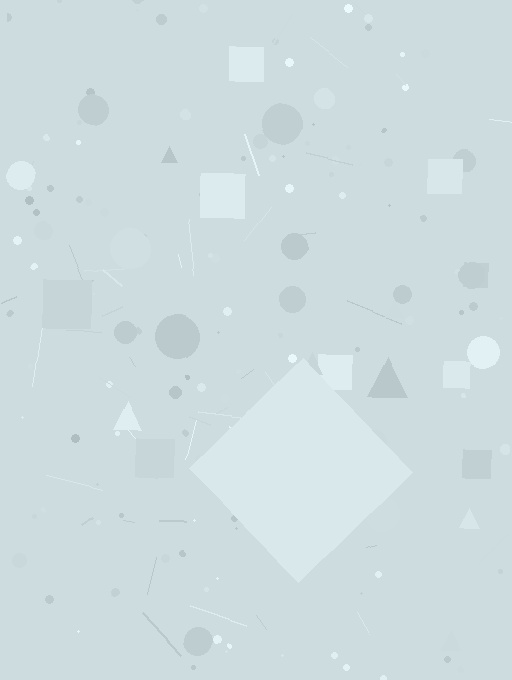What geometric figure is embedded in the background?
A diamond is embedded in the background.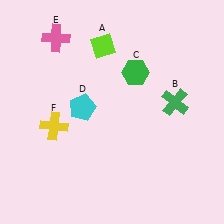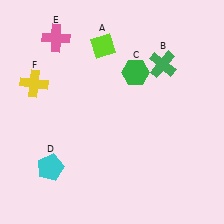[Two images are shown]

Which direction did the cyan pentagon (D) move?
The cyan pentagon (D) moved down.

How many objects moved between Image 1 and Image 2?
3 objects moved between the two images.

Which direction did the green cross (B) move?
The green cross (B) moved up.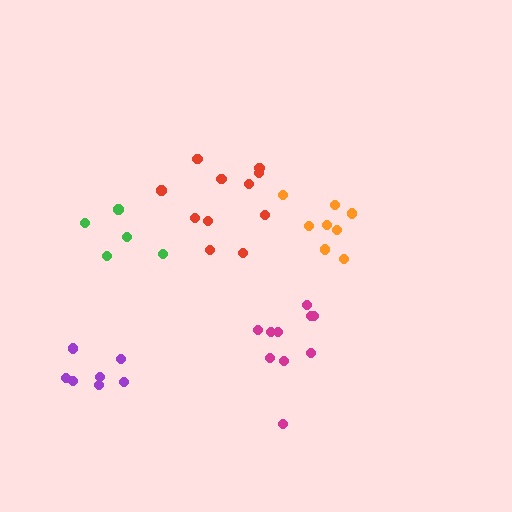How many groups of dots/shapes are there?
There are 5 groups.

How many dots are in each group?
Group 1: 11 dots, Group 2: 10 dots, Group 3: 8 dots, Group 4: 5 dots, Group 5: 7 dots (41 total).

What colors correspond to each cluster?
The clusters are colored: red, magenta, orange, green, purple.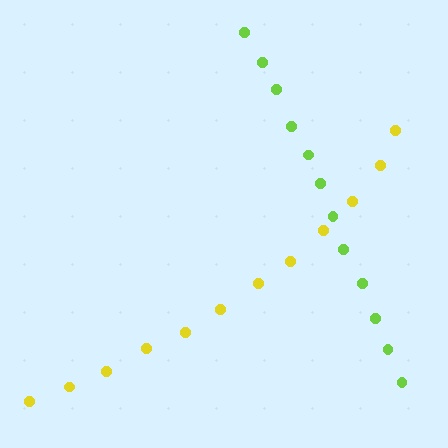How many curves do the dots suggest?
There are 2 distinct paths.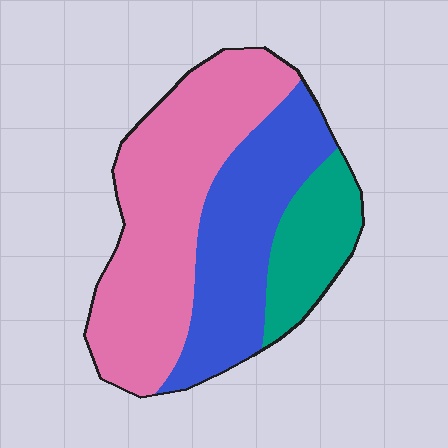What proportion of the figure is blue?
Blue takes up about one third (1/3) of the figure.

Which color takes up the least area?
Teal, at roughly 15%.